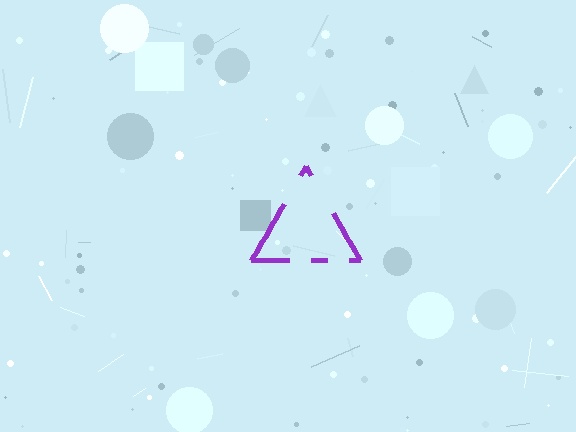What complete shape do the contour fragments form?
The contour fragments form a triangle.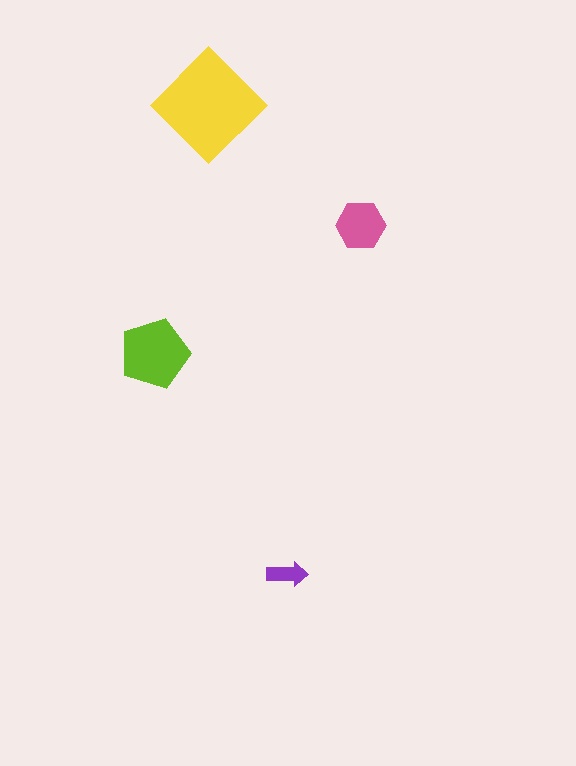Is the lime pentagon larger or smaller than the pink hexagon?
Larger.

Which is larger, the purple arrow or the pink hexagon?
The pink hexagon.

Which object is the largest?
The yellow diamond.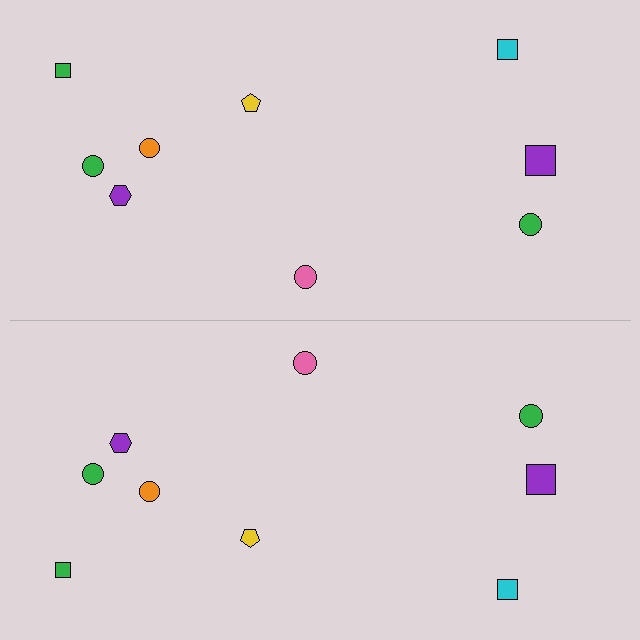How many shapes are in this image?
There are 18 shapes in this image.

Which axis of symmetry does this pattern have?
The pattern has a horizontal axis of symmetry running through the center of the image.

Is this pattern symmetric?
Yes, this pattern has bilateral (reflection) symmetry.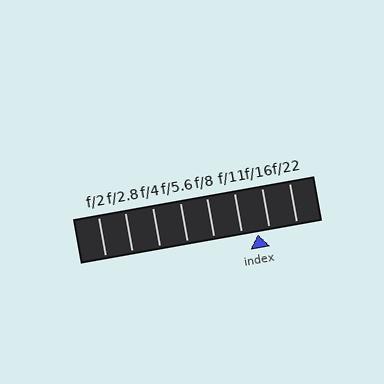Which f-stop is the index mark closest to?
The index mark is closest to f/16.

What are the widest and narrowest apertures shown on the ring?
The widest aperture shown is f/2 and the narrowest is f/22.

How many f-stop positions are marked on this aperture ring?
There are 8 f-stop positions marked.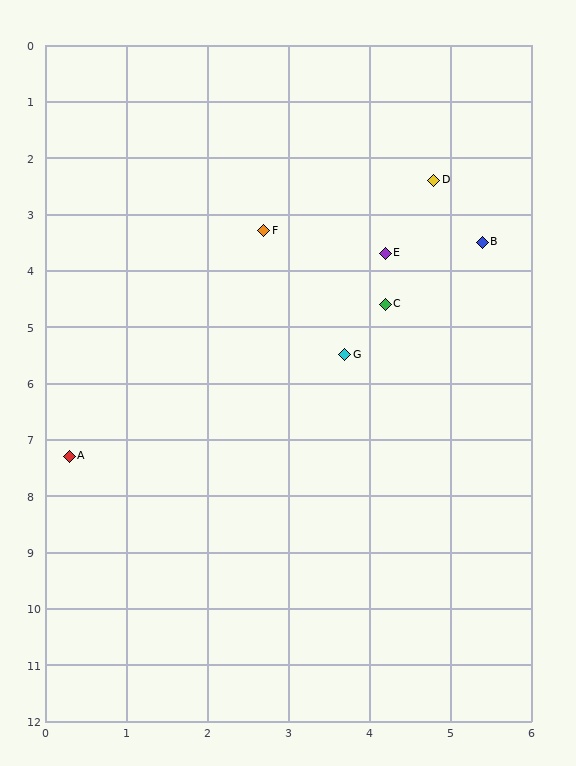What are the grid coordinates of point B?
Point B is at approximately (5.4, 3.5).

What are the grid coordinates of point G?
Point G is at approximately (3.7, 5.5).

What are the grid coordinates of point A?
Point A is at approximately (0.3, 7.3).